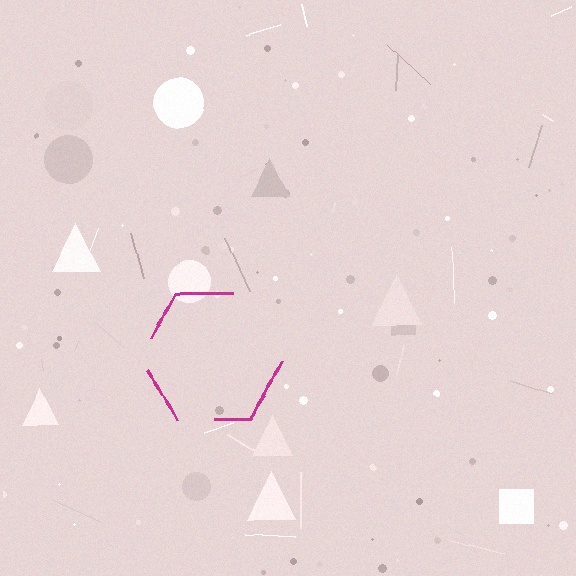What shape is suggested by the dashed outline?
The dashed outline suggests a hexagon.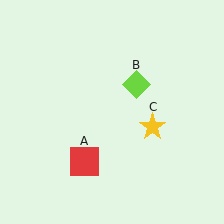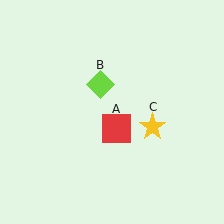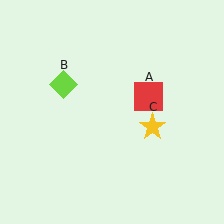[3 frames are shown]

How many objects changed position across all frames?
2 objects changed position: red square (object A), lime diamond (object B).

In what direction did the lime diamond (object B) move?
The lime diamond (object B) moved left.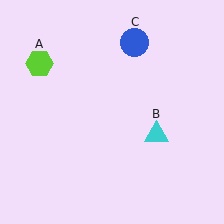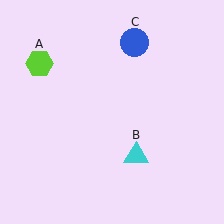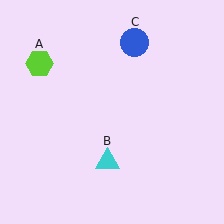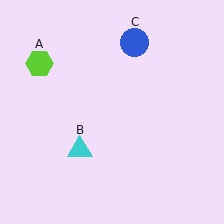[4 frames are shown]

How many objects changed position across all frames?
1 object changed position: cyan triangle (object B).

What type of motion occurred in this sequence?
The cyan triangle (object B) rotated clockwise around the center of the scene.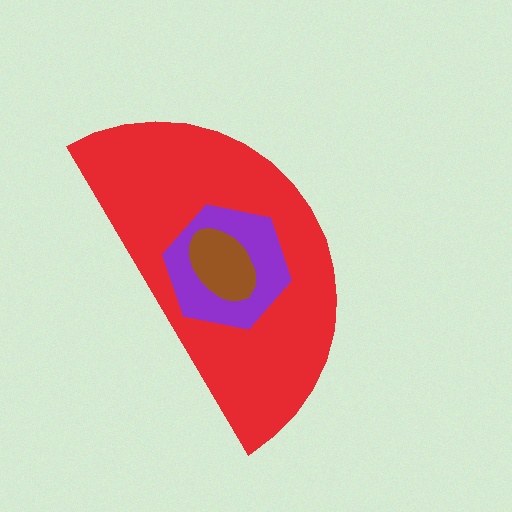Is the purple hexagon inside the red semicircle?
Yes.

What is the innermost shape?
The brown ellipse.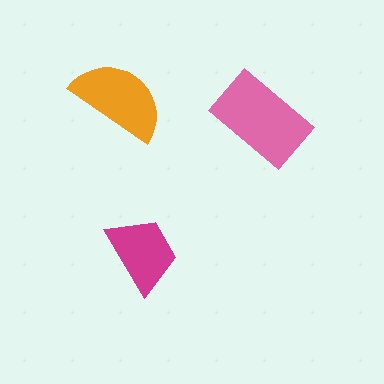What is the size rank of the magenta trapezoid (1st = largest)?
3rd.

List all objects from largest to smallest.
The pink rectangle, the orange semicircle, the magenta trapezoid.